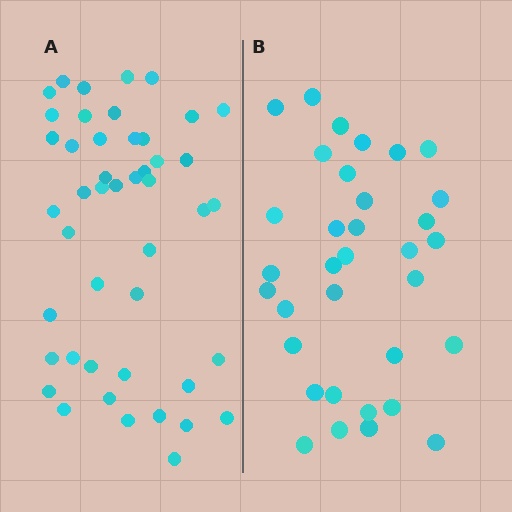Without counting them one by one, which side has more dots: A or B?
Region A (the left region) has more dots.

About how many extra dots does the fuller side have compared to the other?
Region A has roughly 12 or so more dots than region B.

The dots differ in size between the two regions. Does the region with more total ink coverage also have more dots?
No. Region B has more total ink coverage because its dots are larger, but region A actually contains more individual dots. Total area can be misleading — the number of items is what matters here.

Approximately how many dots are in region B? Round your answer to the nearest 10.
About 30 dots. (The exact count is 34, which rounds to 30.)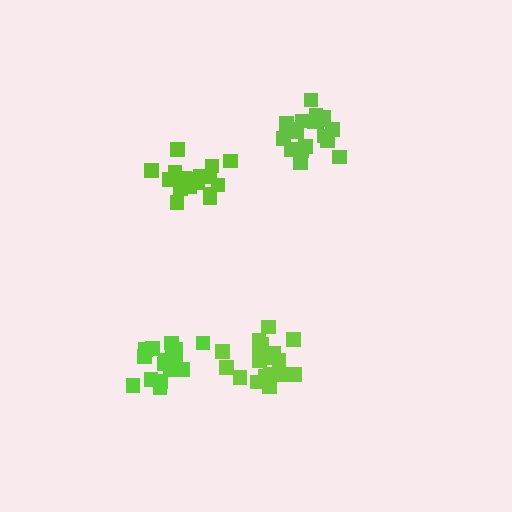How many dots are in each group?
Group 1: 18 dots, Group 2: 16 dots, Group 3: 19 dots, Group 4: 19 dots (72 total).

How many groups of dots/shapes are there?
There are 4 groups.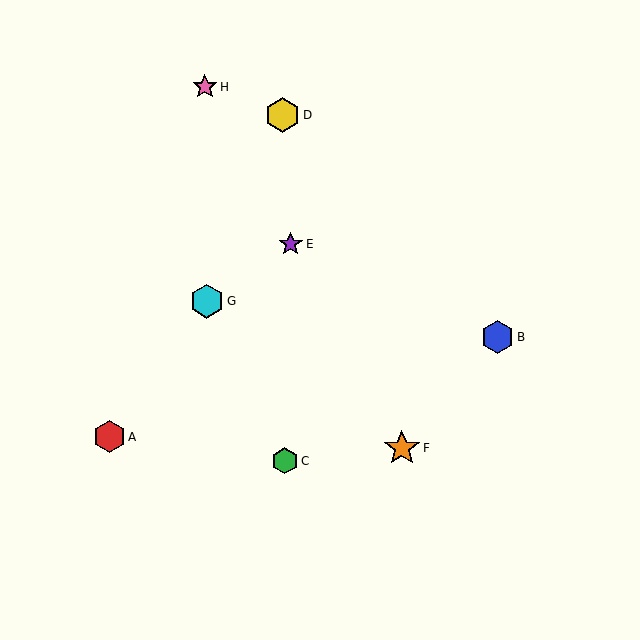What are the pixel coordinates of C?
Object C is at (285, 461).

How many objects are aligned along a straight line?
3 objects (E, F, H) are aligned along a straight line.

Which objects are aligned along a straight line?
Objects E, F, H are aligned along a straight line.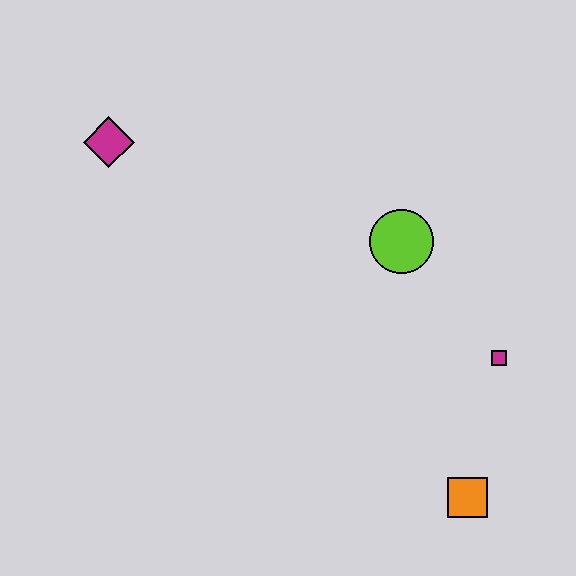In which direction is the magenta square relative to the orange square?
The magenta square is above the orange square.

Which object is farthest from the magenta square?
The magenta diamond is farthest from the magenta square.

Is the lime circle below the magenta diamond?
Yes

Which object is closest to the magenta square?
The orange square is closest to the magenta square.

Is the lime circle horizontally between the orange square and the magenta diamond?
Yes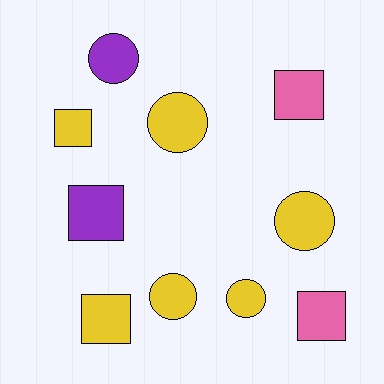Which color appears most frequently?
Yellow, with 6 objects.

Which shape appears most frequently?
Square, with 5 objects.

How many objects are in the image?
There are 10 objects.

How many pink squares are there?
There are 2 pink squares.